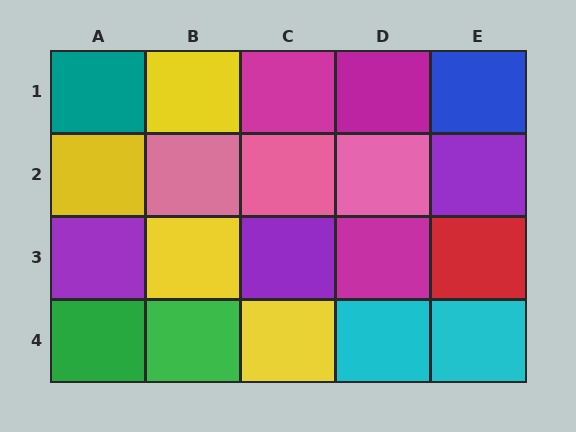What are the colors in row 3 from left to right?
Purple, yellow, purple, magenta, red.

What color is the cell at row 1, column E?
Blue.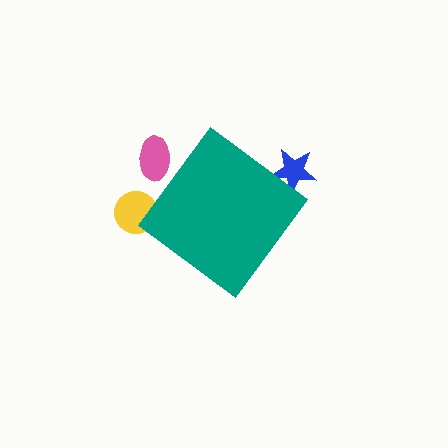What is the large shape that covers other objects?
A teal diamond.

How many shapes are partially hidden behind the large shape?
3 shapes are partially hidden.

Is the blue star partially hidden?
Yes, the blue star is partially hidden behind the teal diamond.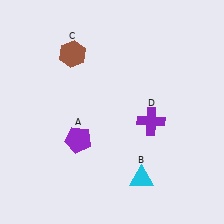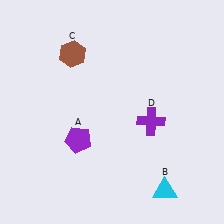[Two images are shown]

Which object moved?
The cyan triangle (B) moved right.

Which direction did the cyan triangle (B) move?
The cyan triangle (B) moved right.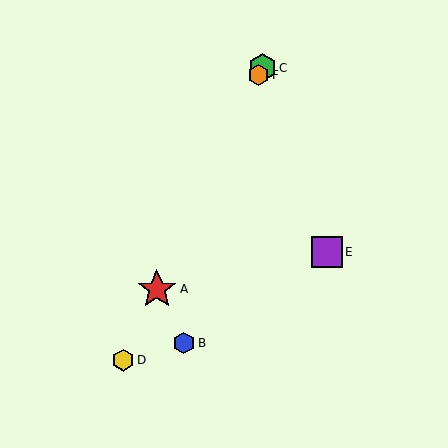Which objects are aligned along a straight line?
Objects A, C, D, F are aligned along a straight line.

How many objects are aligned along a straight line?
4 objects (A, C, D, F) are aligned along a straight line.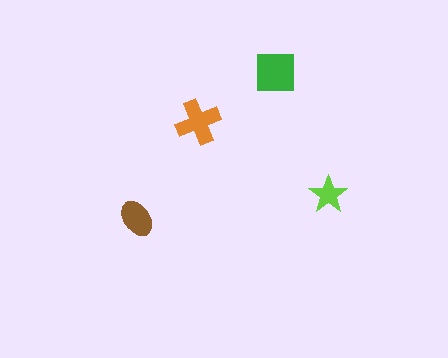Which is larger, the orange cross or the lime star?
The orange cross.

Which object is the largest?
The green square.